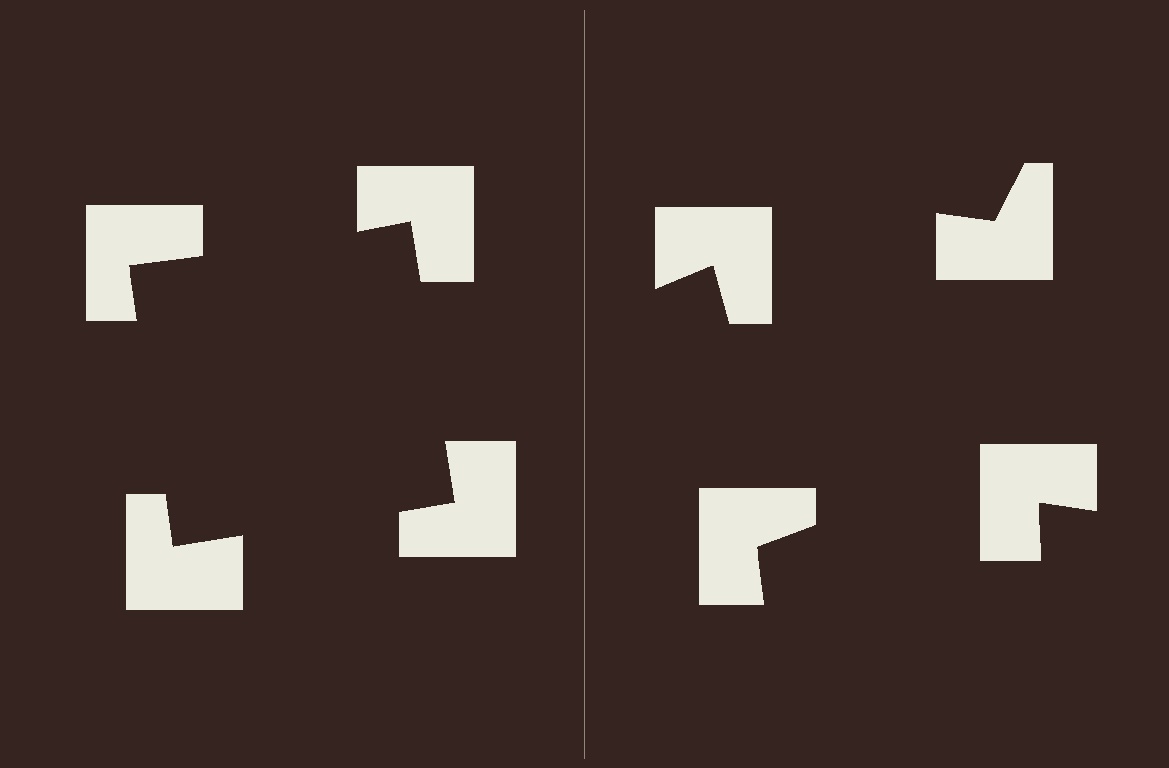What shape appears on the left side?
An illusory square.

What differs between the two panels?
The notched squares are positioned identically on both sides; only the wedge orientations differ. On the left they align to a square; on the right they are misaligned.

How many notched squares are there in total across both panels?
8 — 4 on each side.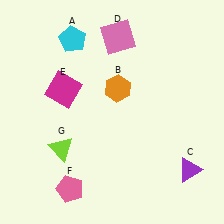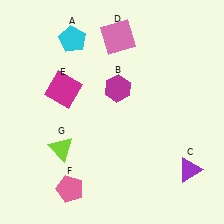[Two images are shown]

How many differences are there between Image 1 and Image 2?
There is 1 difference between the two images.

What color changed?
The hexagon (B) changed from orange in Image 1 to magenta in Image 2.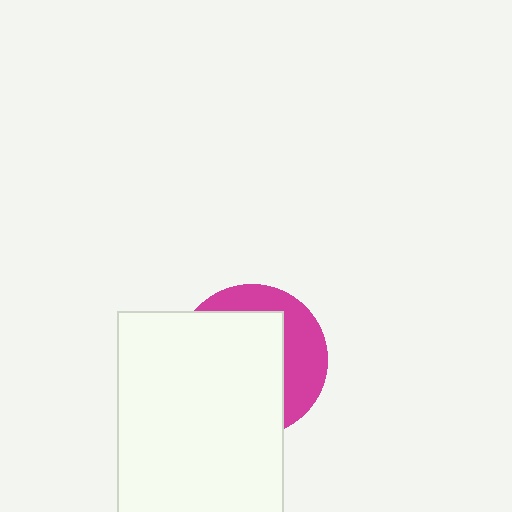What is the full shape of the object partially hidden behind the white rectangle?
The partially hidden object is a magenta circle.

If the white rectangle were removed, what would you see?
You would see the complete magenta circle.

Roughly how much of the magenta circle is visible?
A small part of it is visible (roughly 35%).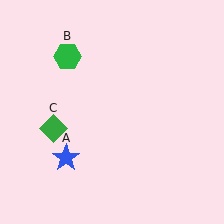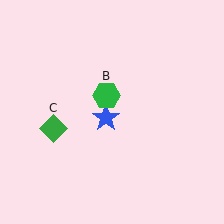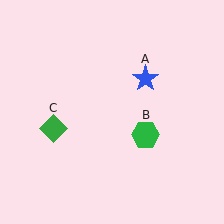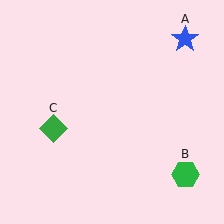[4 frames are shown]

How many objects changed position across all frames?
2 objects changed position: blue star (object A), green hexagon (object B).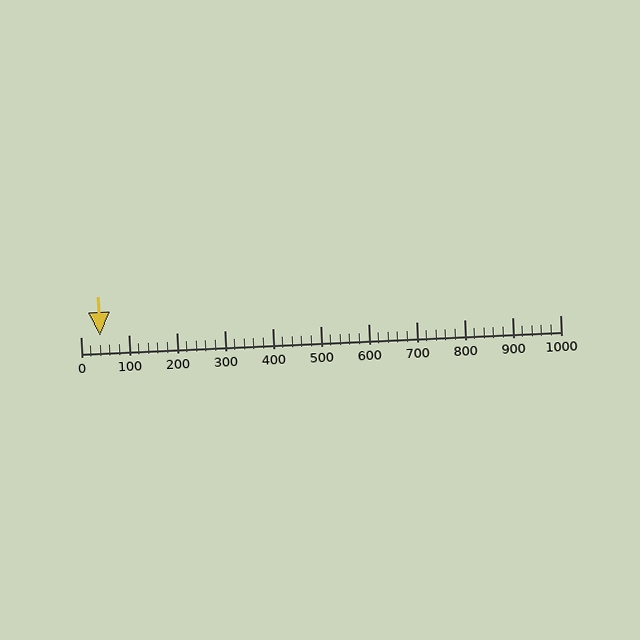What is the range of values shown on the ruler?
The ruler shows values from 0 to 1000.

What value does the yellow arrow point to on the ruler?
The yellow arrow points to approximately 40.